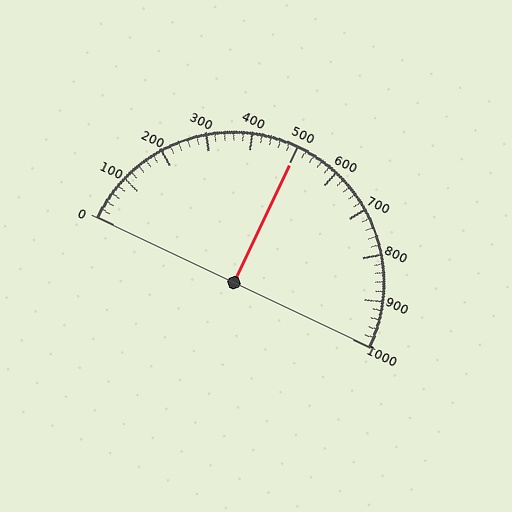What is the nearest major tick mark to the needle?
The nearest major tick mark is 500.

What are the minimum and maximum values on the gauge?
The gauge ranges from 0 to 1000.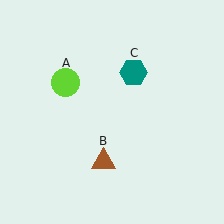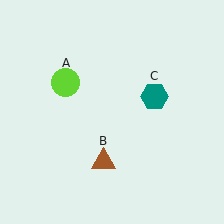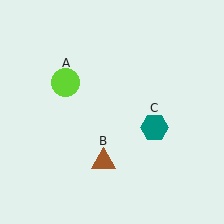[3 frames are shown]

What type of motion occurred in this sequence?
The teal hexagon (object C) rotated clockwise around the center of the scene.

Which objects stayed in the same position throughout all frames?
Lime circle (object A) and brown triangle (object B) remained stationary.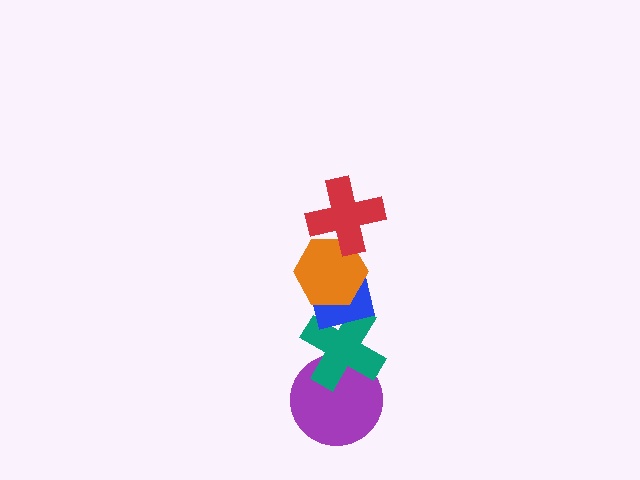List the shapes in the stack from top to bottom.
From top to bottom: the red cross, the orange hexagon, the blue square, the teal cross, the purple circle.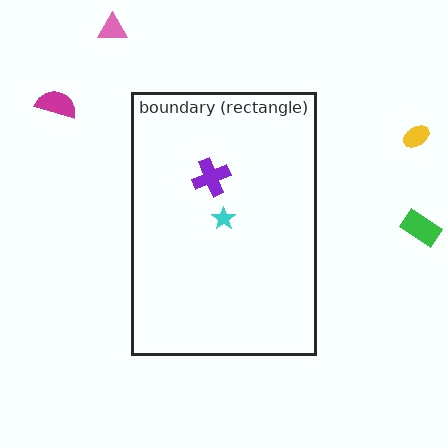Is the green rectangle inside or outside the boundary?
Outside.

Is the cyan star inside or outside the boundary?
Inside.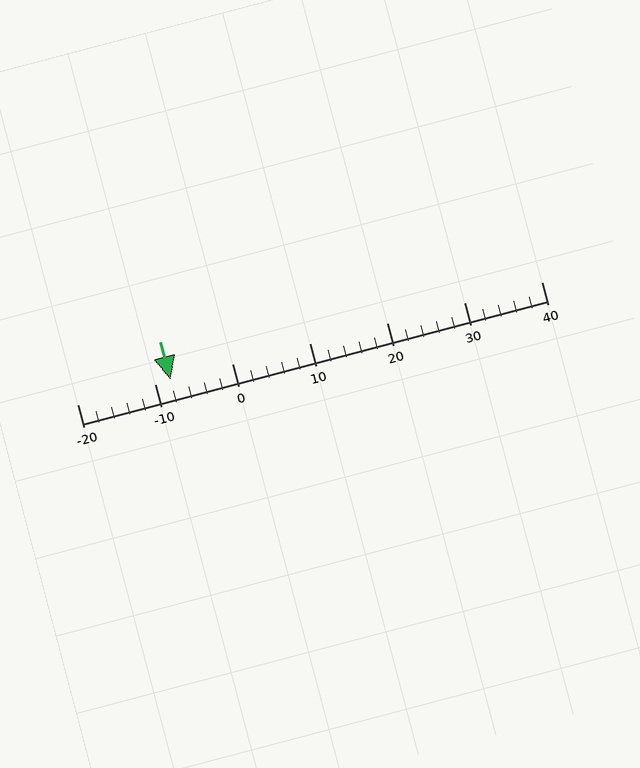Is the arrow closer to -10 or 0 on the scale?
The arrow is closer to -10.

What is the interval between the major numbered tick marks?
The major tick marks are spaced 10 units apart.